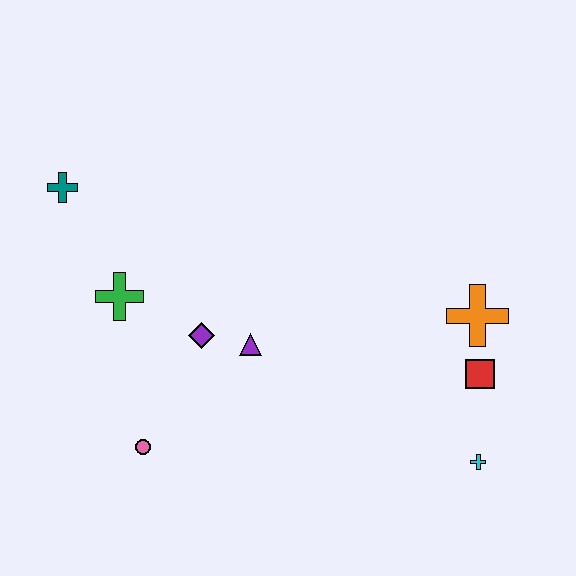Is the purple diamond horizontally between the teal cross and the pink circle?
No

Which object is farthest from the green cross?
The cyan cross is farthest from the green cross.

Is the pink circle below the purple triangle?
Yes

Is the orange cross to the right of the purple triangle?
Yes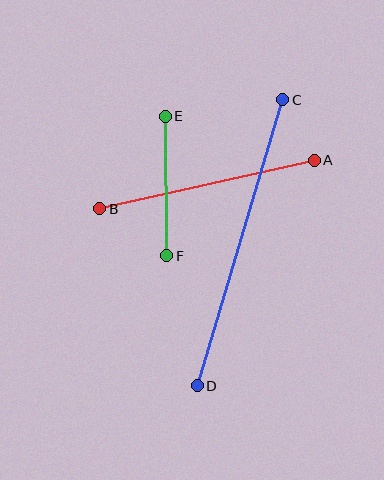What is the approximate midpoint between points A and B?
The midpoint is at approximately (207, 184) pixels.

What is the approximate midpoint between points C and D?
The midpoint is at approximately (240, 243) pixels.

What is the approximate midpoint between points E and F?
The midpoint is at approximately (166, 186) pixels.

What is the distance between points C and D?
The distance is approximately 298 pixels.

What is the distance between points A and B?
The distance is approximately 220 pixels.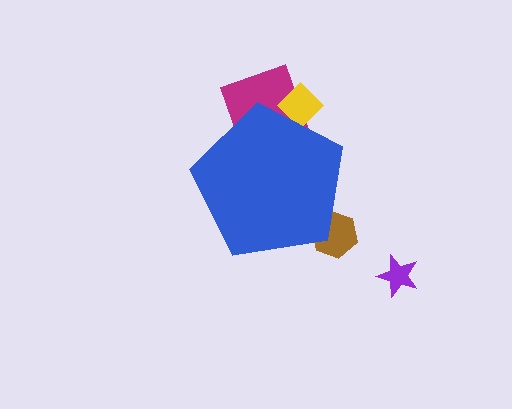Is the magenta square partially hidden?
Yes, the magenta square is partially hidden behind the blue pentagon.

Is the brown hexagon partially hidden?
Yes, the brown hexagon is partially hidden behind the blue pentagon.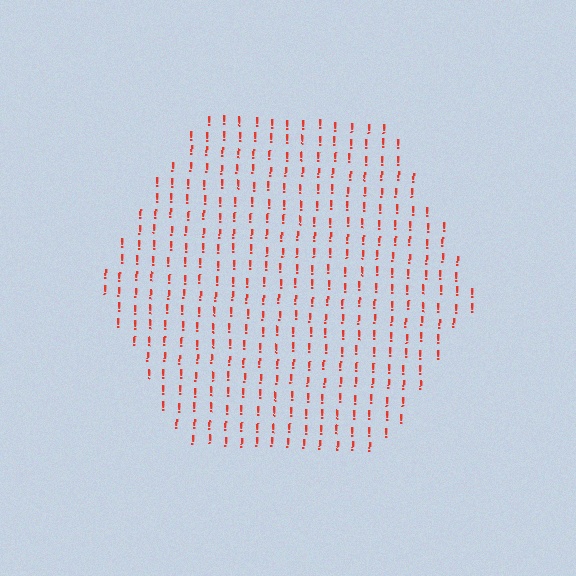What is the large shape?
The large shape is a hexagon.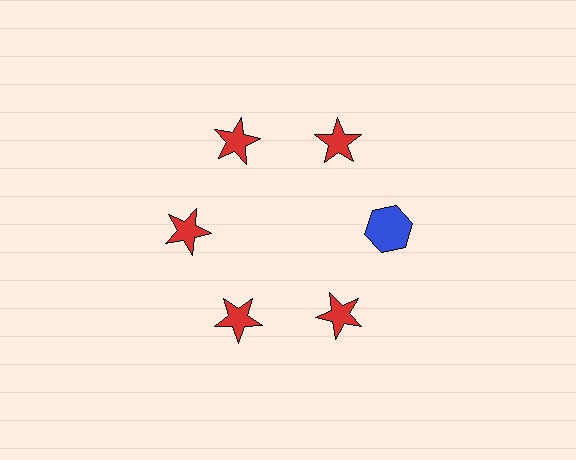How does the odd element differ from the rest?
It differs in both color (blue instead of red) and shape (hexagon instead of star).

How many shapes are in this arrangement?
There are 6 shapes arranged in a ring pattern.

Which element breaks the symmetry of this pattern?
The blue hexagon at roughly the 3 o'clock position breaks the symmetry. All other shapes are red stars.